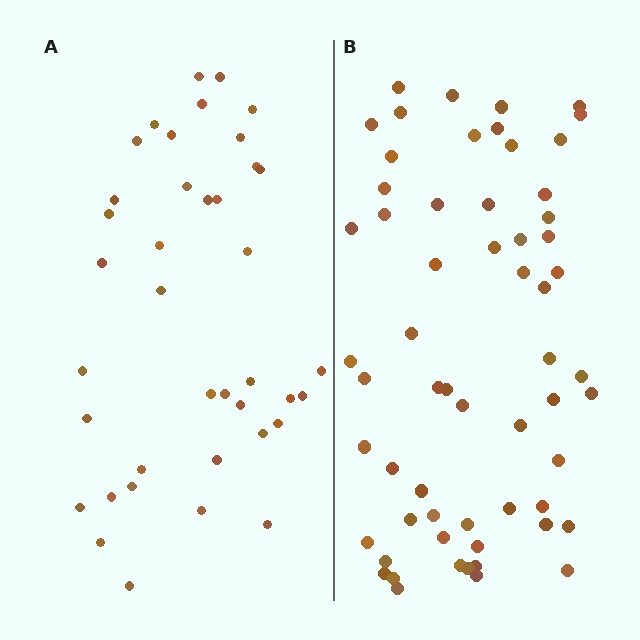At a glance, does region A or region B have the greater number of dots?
Region B (the right region) has more dots.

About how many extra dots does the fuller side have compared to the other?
Region B has approximately 20 more dots than region A.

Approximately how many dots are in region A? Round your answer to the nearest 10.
About 40 dots. (The exact count is 39, which rounds to 40.)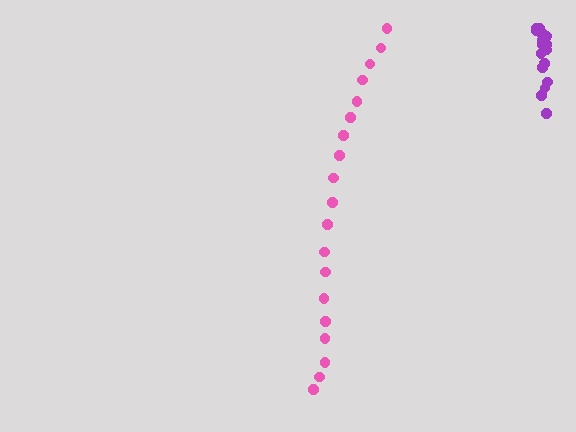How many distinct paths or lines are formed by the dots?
There are 2 distinct paths.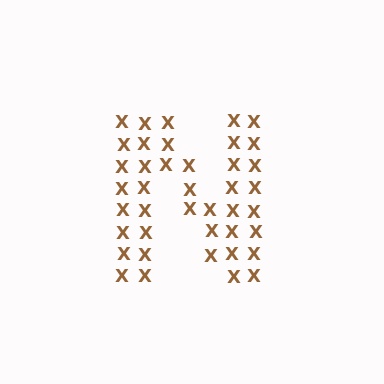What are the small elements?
The small elements are letter X's.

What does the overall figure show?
The overall figure shows the letter N.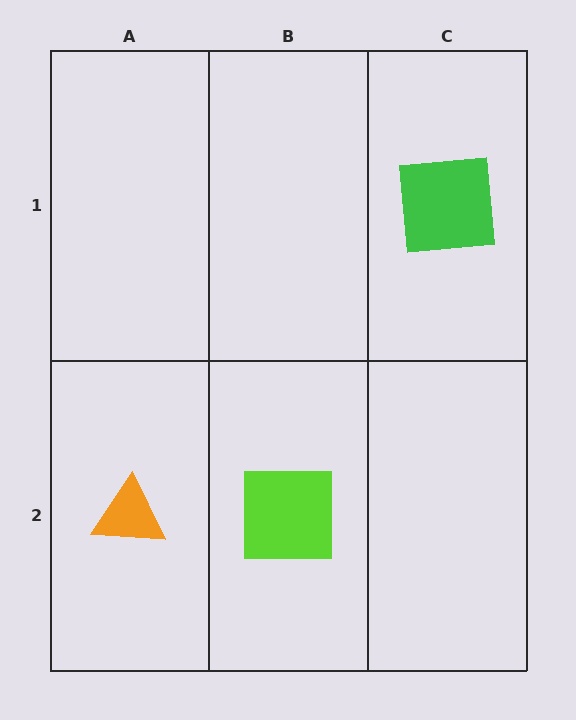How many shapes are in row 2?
2 shapes.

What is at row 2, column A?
An orange triangle.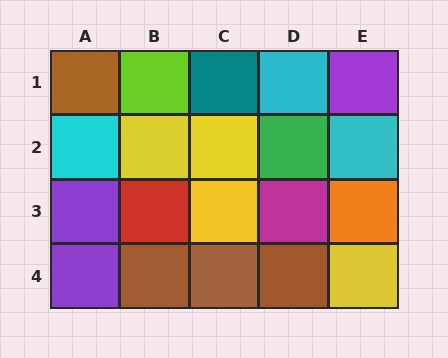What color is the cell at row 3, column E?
Orange.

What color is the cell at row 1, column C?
Teal.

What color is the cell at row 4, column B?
Brown.